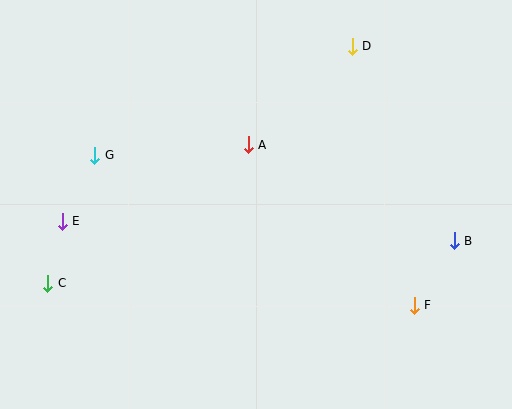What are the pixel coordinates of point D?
Point D is at (352, 46).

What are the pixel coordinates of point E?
Point E is at (62, 221).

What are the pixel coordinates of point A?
Point A is at (248, 145).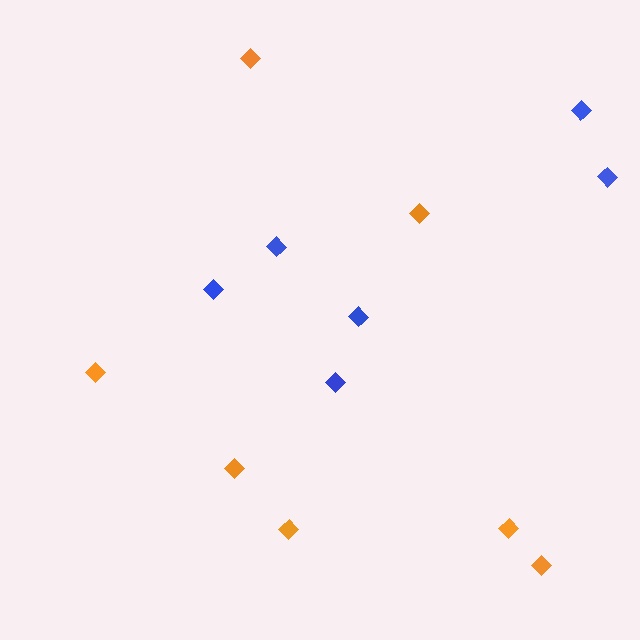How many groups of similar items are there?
There are 2 groups: one group of blue diamonds (6) and one group of orange diamonds (7).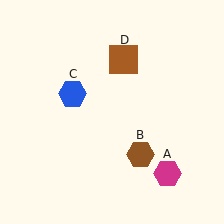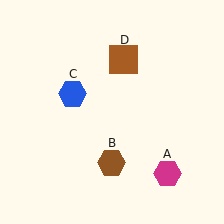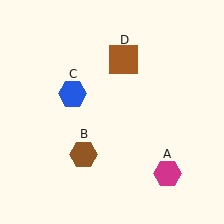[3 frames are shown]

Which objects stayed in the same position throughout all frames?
Magenta hexagon (object A) and blue hexagon (object C) and brown square (object D) remained stationary.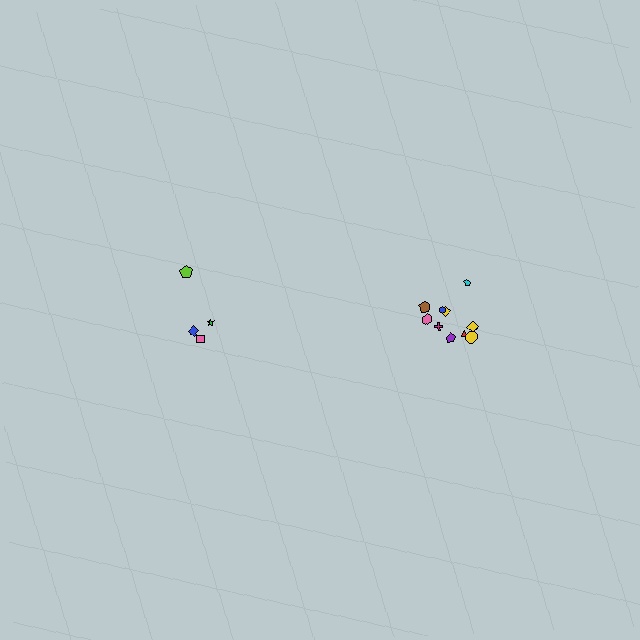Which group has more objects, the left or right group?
The right group.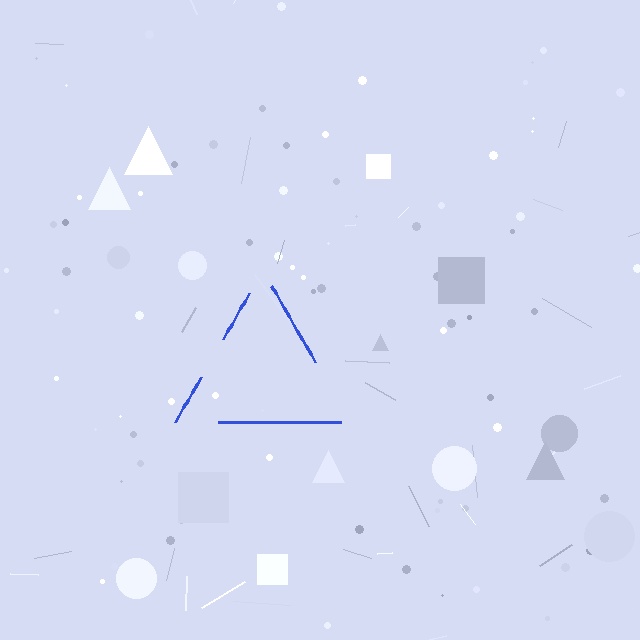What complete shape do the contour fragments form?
The contour fragments form a triangle.